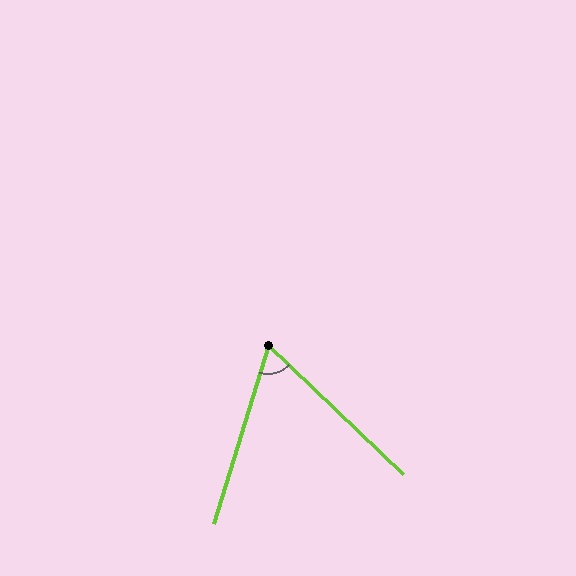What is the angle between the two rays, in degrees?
Approximately 63 degrees.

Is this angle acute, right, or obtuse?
It is acute.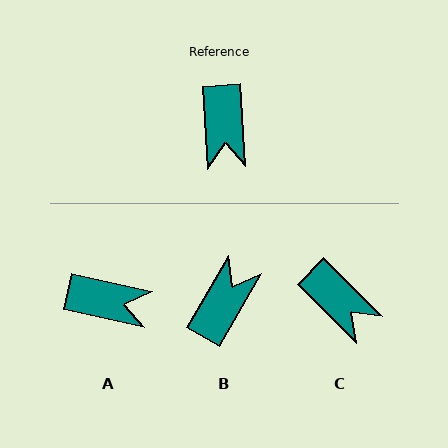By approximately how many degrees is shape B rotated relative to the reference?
Approximately 147 degrees counter-clockwise.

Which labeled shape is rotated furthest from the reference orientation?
B, about 147 degrees away.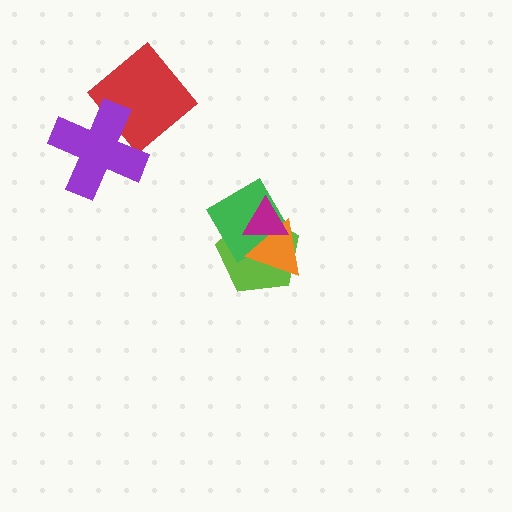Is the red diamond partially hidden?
Yes, it is partially covered by another shape.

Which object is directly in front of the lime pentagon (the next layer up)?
The green diamond is directly in front of the lime pentagon.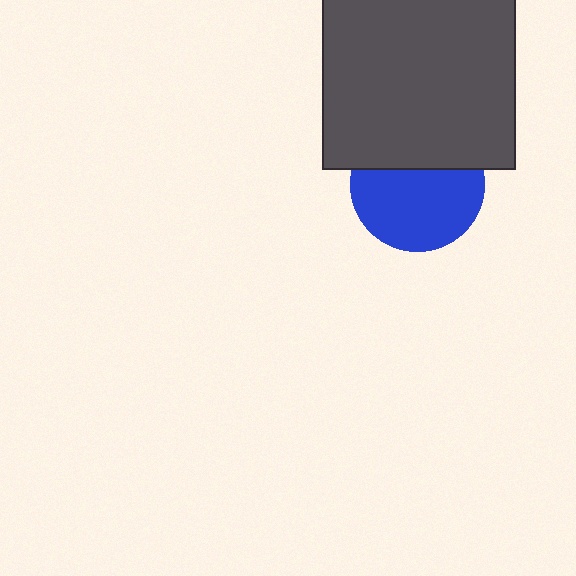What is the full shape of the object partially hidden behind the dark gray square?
The partially hidden object is a blue circle.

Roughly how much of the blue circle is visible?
About half of it is visible (roughly 64%).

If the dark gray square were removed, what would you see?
You would see the complete blue circle.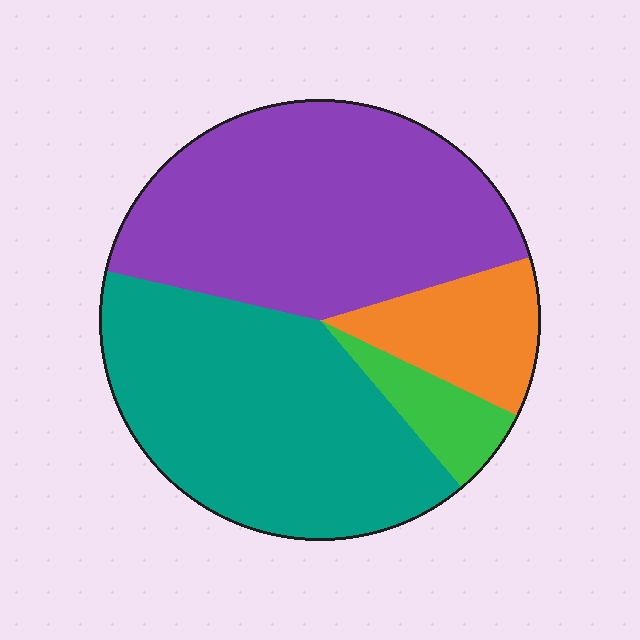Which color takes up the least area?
Green, at roughly 5%.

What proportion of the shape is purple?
Purple takes up about two fifths (2/5) of the shape.